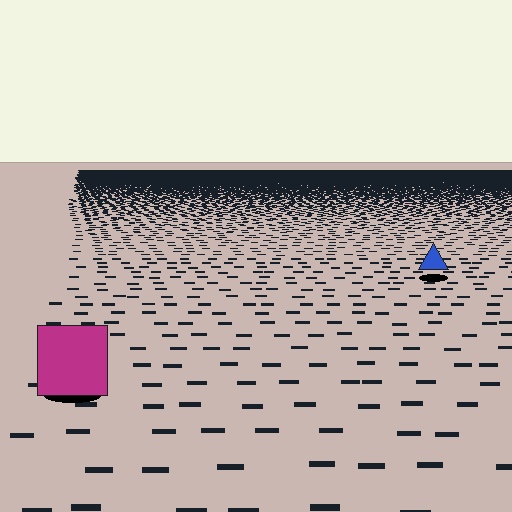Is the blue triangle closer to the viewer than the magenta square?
No. The magenta square is closer — you can tell from the texture gradient: the ground texture is coarser near it.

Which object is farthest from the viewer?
The blue triangle is farthest from the viewer. It appears smaller and the ground texture around it is denser.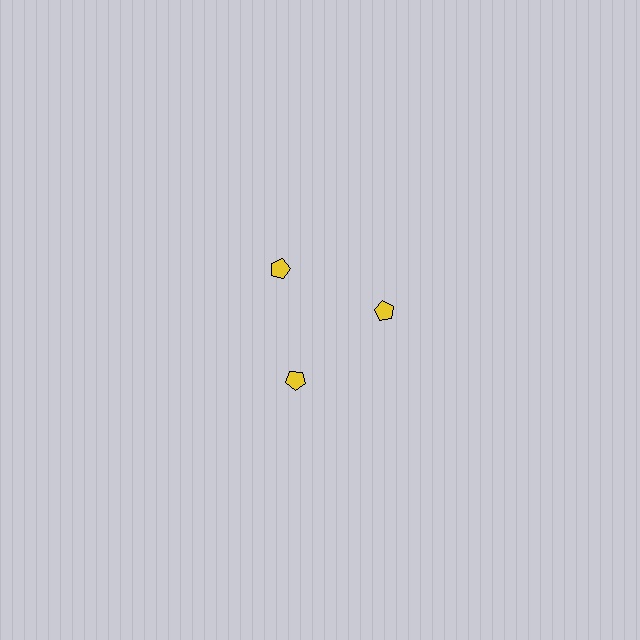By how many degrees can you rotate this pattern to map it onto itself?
The pattern maps onto itself every 120 degrees of rotation.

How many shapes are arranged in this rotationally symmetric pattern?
There are 3 shapes, arranged in 3 groups of 1.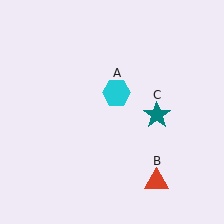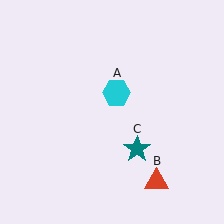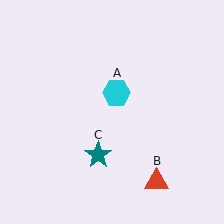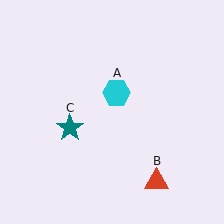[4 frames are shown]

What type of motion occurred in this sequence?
The teal star (object C) rotated clockwise around the center of the scene.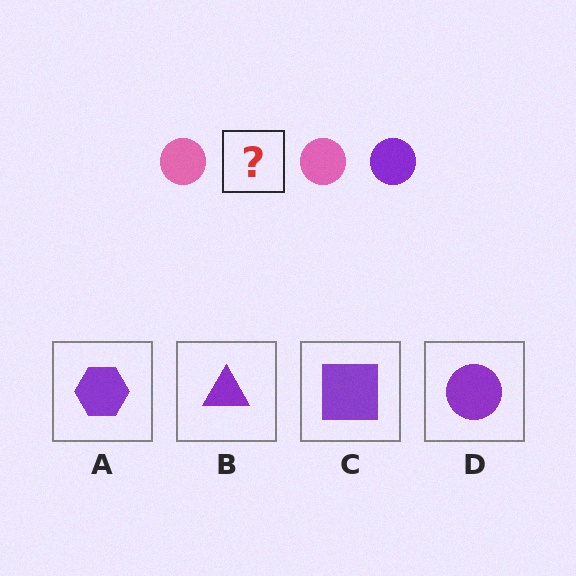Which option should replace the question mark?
Option D.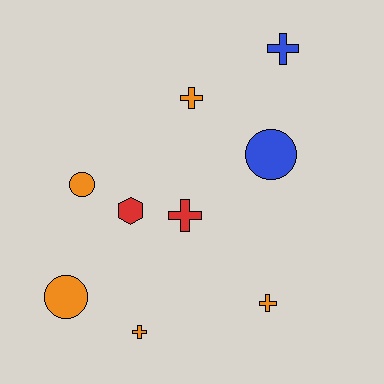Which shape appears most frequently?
Cross, with 5 objects.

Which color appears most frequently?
Orange, with 5 objects.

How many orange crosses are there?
There are 3 orange crosses.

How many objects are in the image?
There are 9 objects.